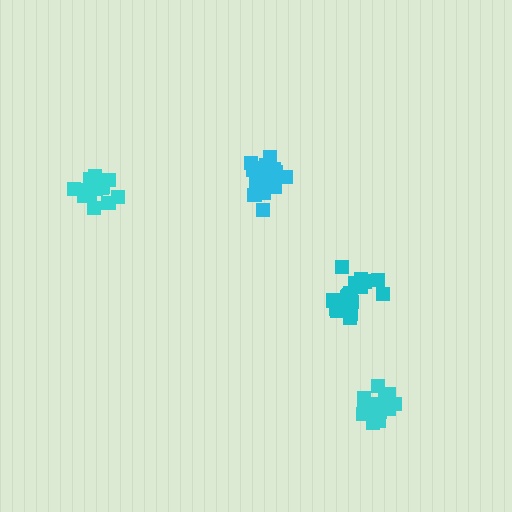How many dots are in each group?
Group 1: 15 dots, Group 2: 21 dots, Group 3: 21 dots, Group 4: 17 dots (74 total).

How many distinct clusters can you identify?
There are 4 distinct clusters.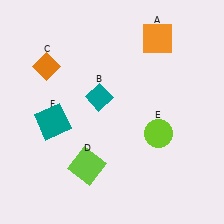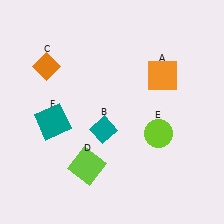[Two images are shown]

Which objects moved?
The objects that moved are: the orange square (A), the teal diamond (B).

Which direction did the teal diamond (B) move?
The teal diamond (B) moved down.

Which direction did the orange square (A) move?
The orange square (A) moved down.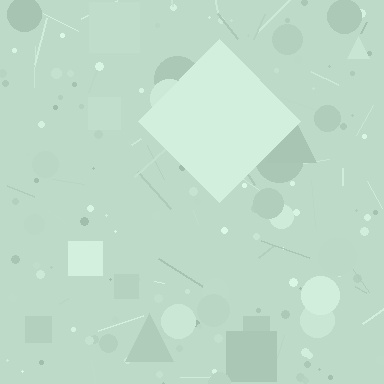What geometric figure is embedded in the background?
A diamond is embedded in the background.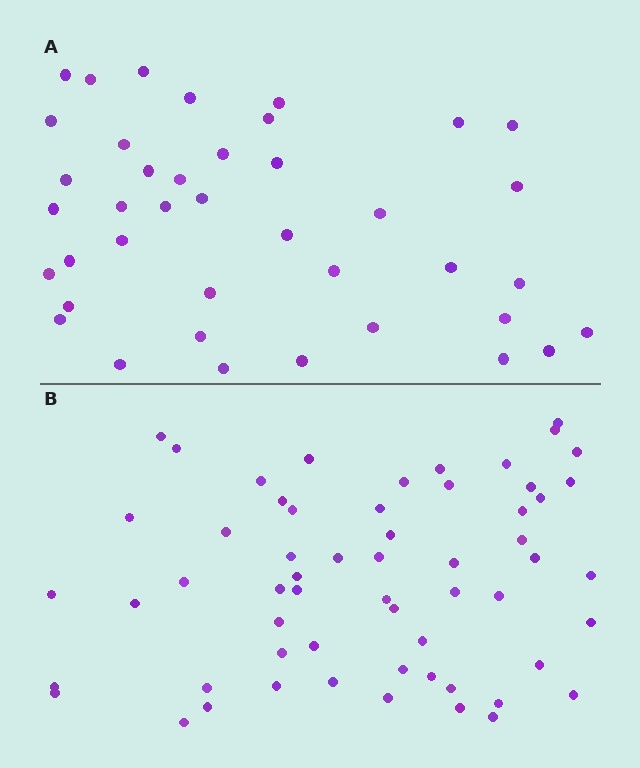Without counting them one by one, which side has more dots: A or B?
Region B (the bottom region) has more dots.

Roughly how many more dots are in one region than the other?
Region B has approximately 20 more dots than region A.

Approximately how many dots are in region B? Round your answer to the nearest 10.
About 60 dots. (The exact count is 59, which rounds to 60.)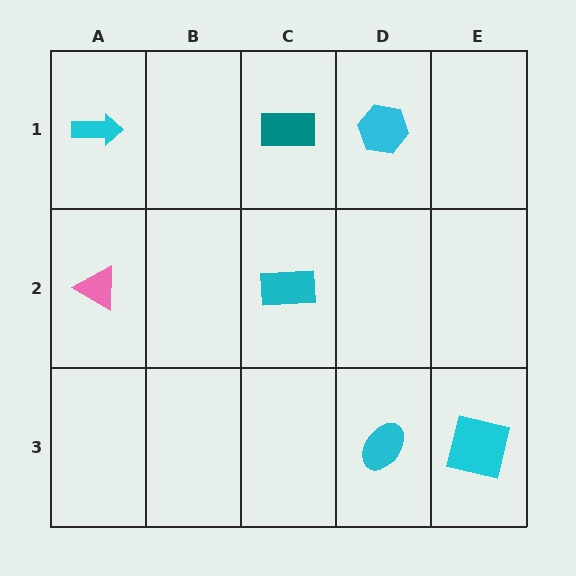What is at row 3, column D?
A cyan ellipse.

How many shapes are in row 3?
2 shapes.